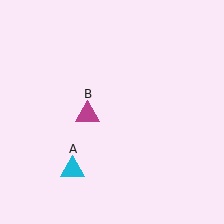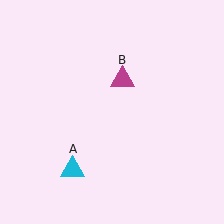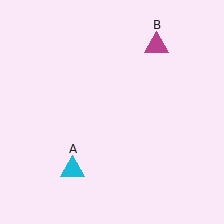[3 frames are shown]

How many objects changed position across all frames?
1 object changed position: magenta triangle (object B).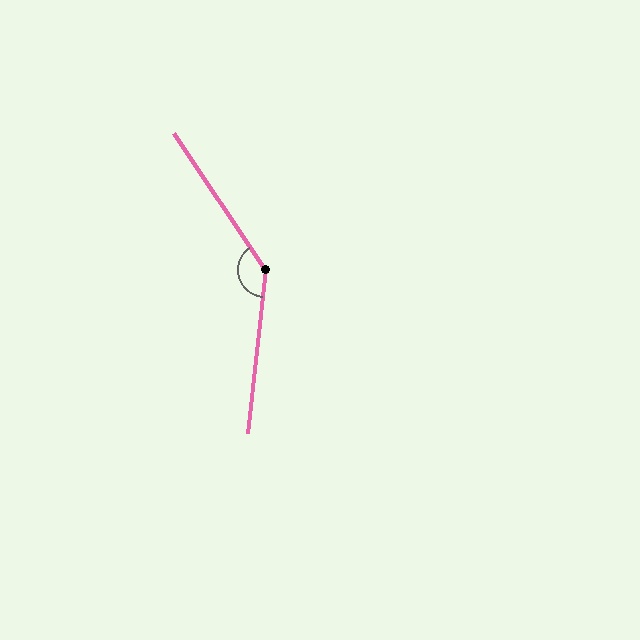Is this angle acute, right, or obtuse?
It is obtuse.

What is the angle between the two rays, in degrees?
Approximately 140 degrees.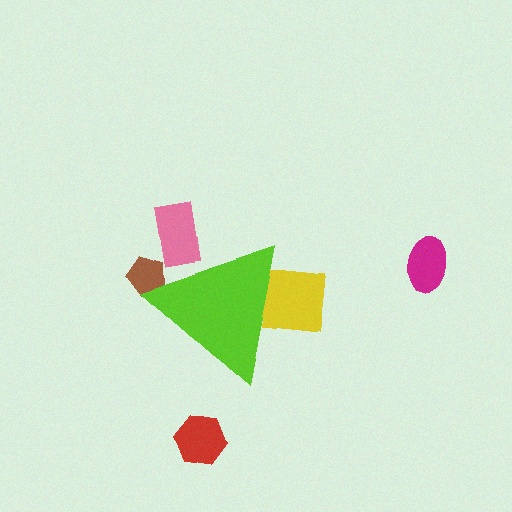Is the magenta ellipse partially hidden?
No, the magenta ellipse is fully visible.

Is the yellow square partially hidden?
Yes, the yellow square is partially hidden behind the lime triangle.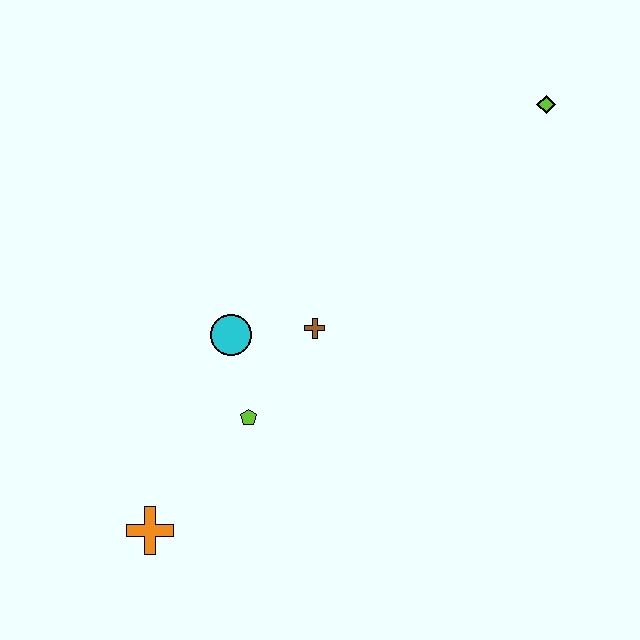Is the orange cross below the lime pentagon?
Yes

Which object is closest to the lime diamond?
The brown cross is closest to the lime diamond.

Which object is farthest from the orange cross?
The lime diamond is farthest from the orange cross.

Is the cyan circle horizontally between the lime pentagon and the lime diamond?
No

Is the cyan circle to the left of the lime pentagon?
Yes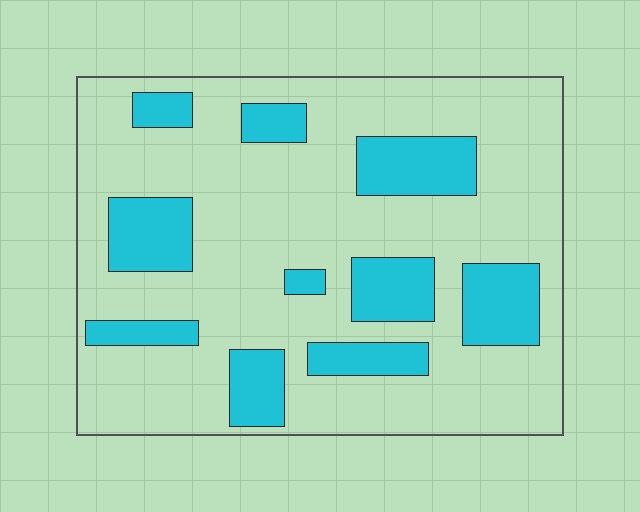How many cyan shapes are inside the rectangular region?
10.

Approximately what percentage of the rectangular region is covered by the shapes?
Approximately 25%.